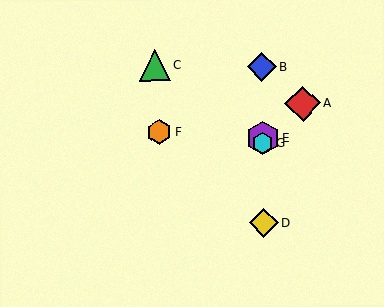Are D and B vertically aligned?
Yes, both are at x≈264.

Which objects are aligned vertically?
Objects B, D, E, G are aligned vertically.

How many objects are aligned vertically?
4 objects (B, D, E, G) are aligned vertically.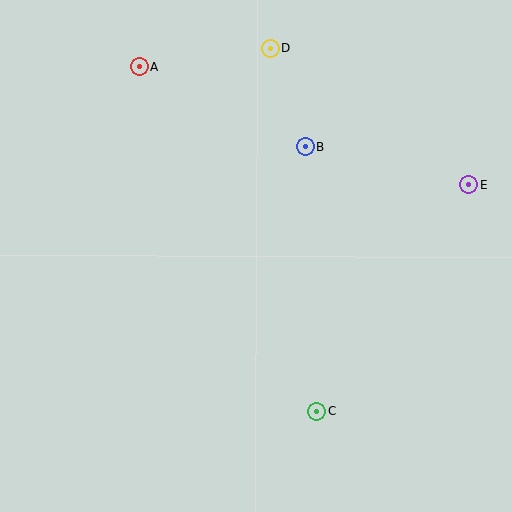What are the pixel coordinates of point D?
Point D is at (271, 49).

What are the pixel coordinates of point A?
Point A is at (139, 67).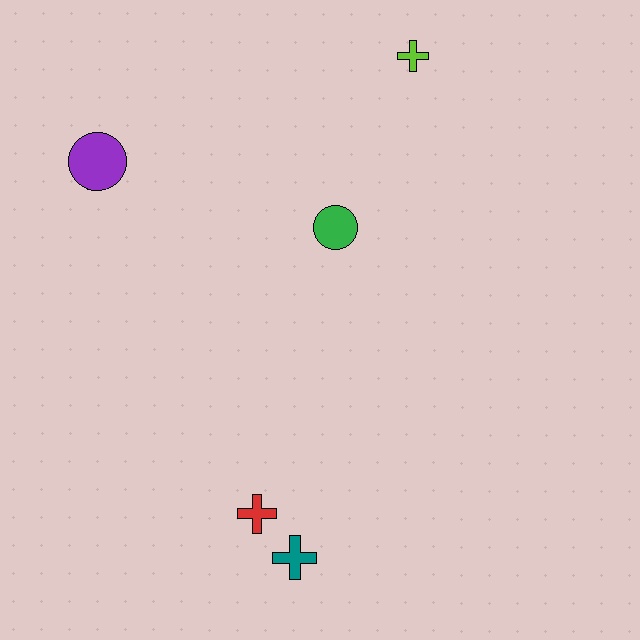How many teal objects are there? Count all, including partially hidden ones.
There is 1 teal object.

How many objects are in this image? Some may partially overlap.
There are 5 objects.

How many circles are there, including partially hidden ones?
There are 2 circles.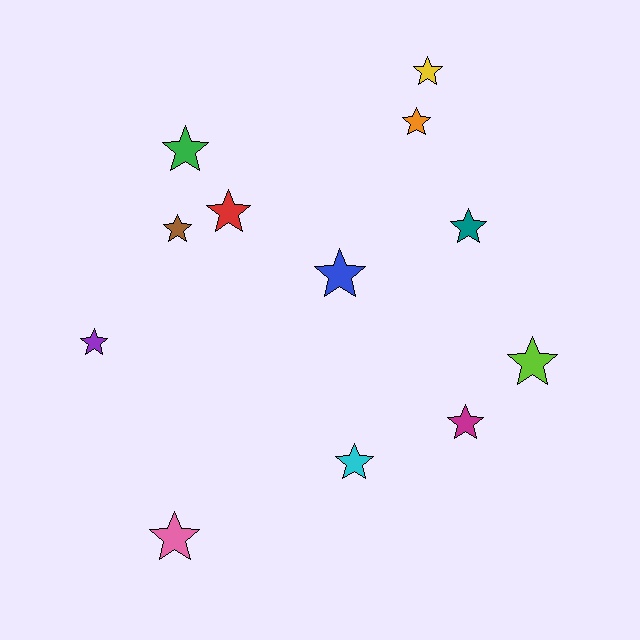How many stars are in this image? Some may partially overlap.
There are 12 stars.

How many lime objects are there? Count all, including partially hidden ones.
There is 1 lime object.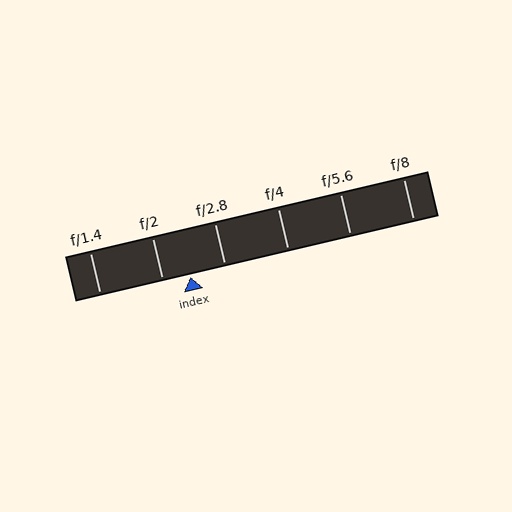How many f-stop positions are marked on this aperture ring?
There are 6 f-stop positions marked.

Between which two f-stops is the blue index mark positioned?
The index mark is between f/2 and f/2.8.